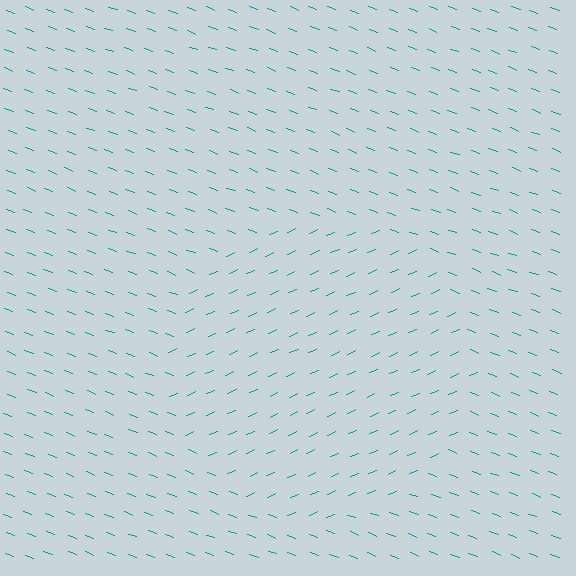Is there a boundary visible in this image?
Yes, there is a texture boundary formed by a change in line orientation.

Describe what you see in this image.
The image is filled with small teal line segments. A circle region in the image has lines oriented differently from the surrounding lines, creating a visible texture boundary.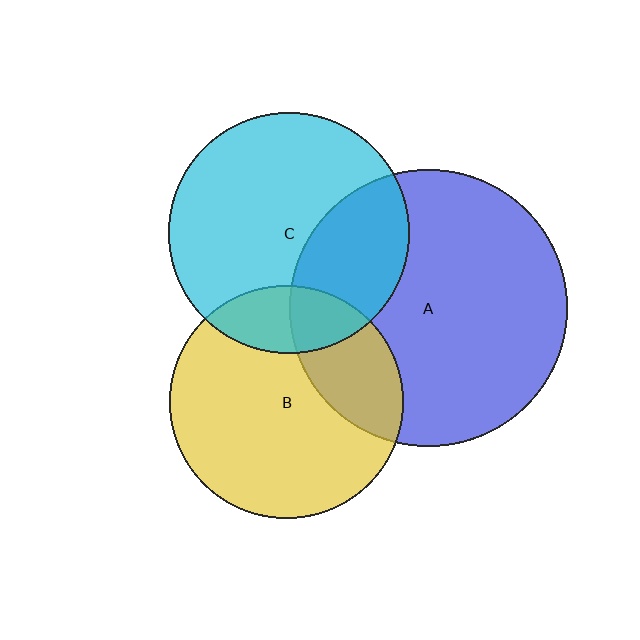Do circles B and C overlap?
Yes.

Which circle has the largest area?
Circle A (blue).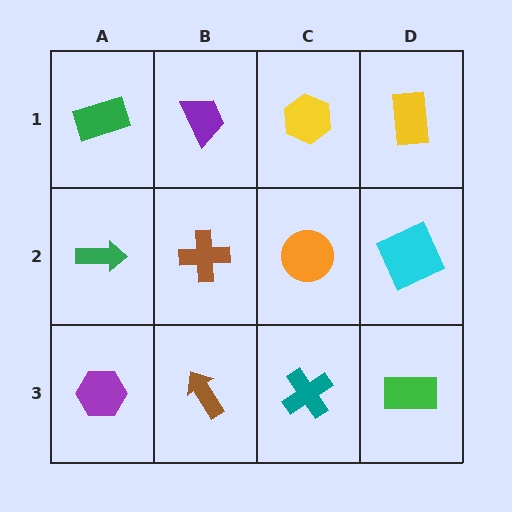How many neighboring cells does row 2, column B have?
4.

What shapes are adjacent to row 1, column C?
An orange circle (row 2, column C), a purple trapezoid (row 1, column B), a yellow rectangle (row 1, column D).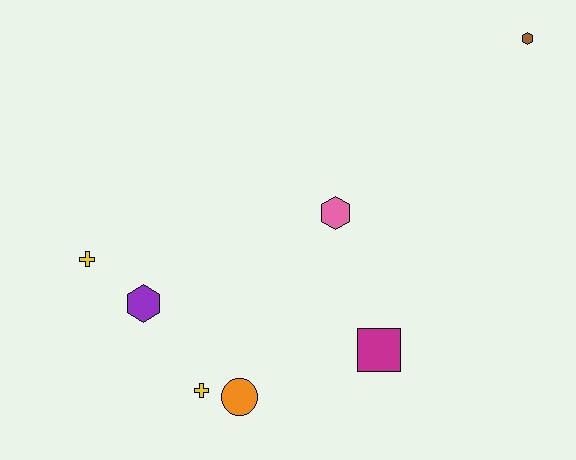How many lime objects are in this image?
There are no lime objects.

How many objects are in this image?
There are 7 objects.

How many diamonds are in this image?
There are no diamonds.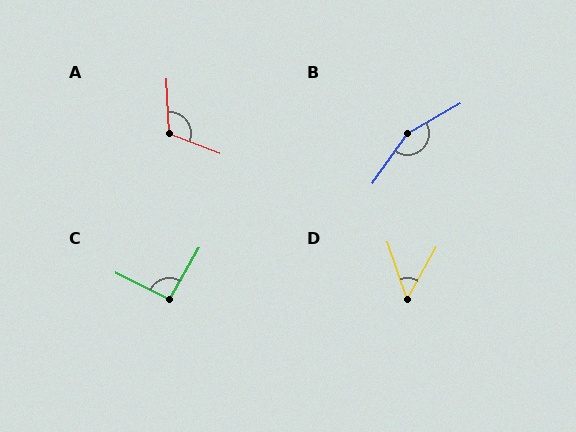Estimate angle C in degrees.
Approximately 94 degrees.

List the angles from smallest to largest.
D (48°), C (94°), A (114°), B (155°).